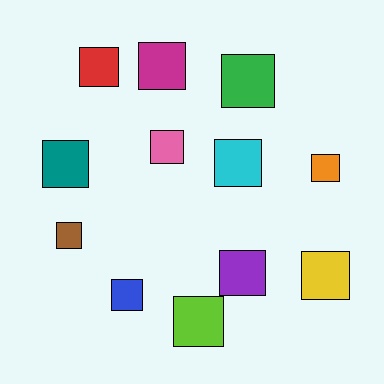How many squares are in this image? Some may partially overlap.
There are 12 squares.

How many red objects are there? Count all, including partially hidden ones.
There is 1 red object.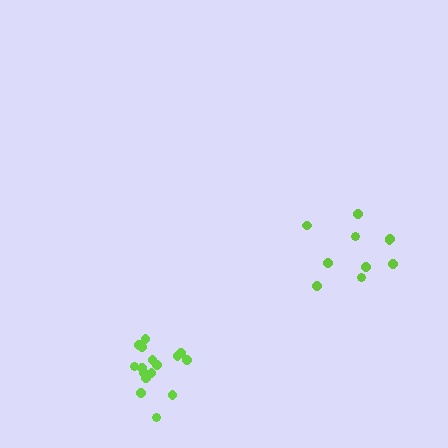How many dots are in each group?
Group 1: 10 dots, Group 2: 16 dots (26 total).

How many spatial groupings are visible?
There are 2 spatial groupings.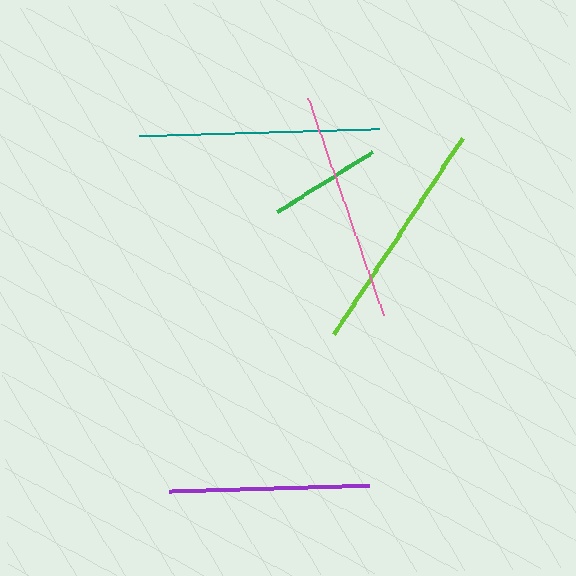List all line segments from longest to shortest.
From longest to shortest: teal, lime, pink, purple, green.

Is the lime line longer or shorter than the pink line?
The lime line is longer than the pink line.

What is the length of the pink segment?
The pink segment is approximately 229 pixels long.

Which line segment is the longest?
The teal line is the longest at approximately 240 pixels.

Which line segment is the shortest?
The green line is the shortest at approximately 112 pixels.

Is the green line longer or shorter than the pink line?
The pink line is longer than the green line.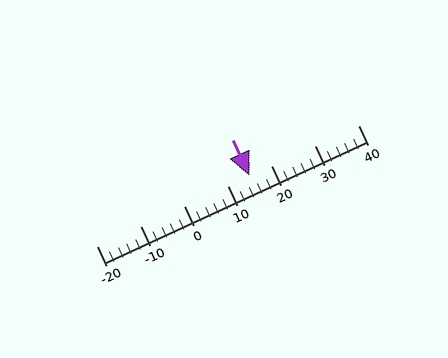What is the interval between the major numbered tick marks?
The major tick marks are spaced 10 units apart.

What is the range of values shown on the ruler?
The ruler shows values from -20 to 40.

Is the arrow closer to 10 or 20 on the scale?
The arrow is closer to 20.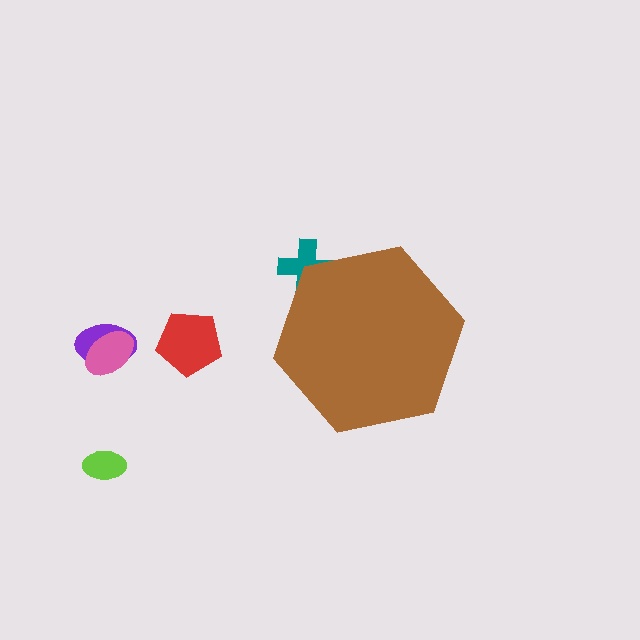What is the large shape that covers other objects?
A brown hexagon.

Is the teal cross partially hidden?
Yes, the teal cross is partially hidden behind the brown hexagon.